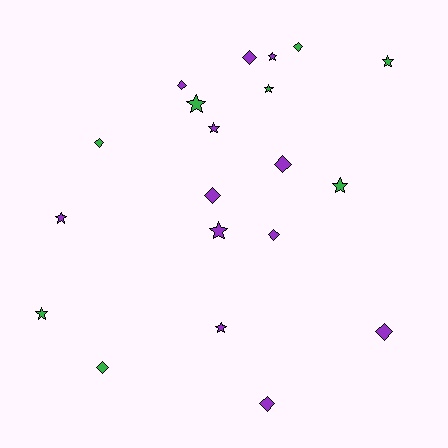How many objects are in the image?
There are 20 objects.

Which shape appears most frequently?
Diamond, with 10 objects.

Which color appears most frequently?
Purple, with 12 objects.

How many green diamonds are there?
There are 3 green diamonds.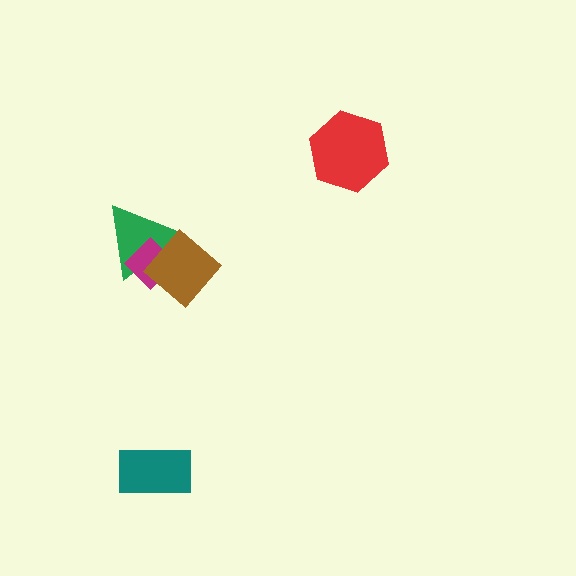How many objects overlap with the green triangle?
2 objects overlap with the green triangle.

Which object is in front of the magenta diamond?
The brown diamond is in front of the magenta diamond.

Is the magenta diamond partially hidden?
Yes, it is partially covered by another shape.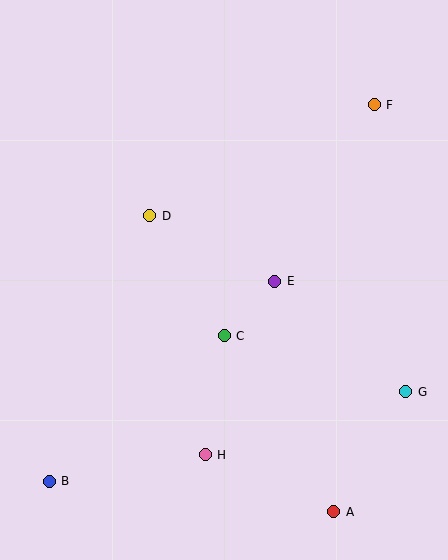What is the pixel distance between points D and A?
The distance between D and A is 348 pixels.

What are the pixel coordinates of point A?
Point A is at (334, 512).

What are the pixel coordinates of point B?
Point B is at (49, 481).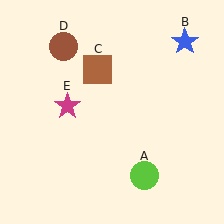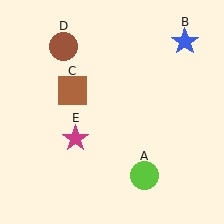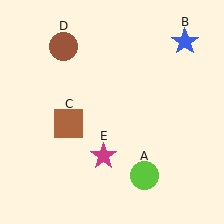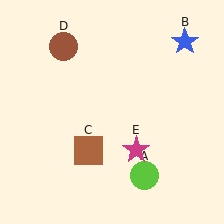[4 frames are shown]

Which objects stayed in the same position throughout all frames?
Lime circle (object A) and blue star (object B) and brown circle (object D) remained stationary.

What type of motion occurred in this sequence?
The brown square (object C), magenta star (object E) rotated counterclockwise around the center of the scene.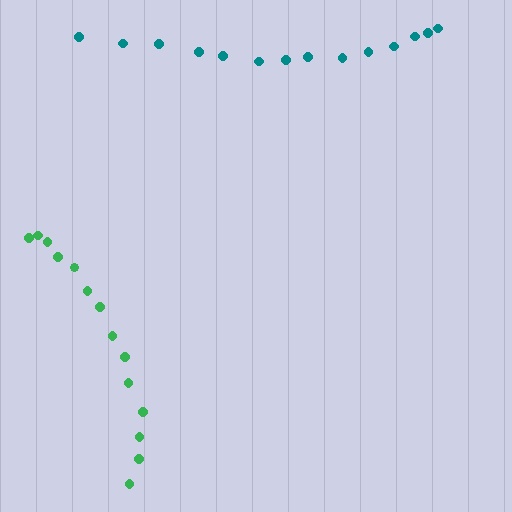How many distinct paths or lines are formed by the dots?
There are 2 distinct paths.